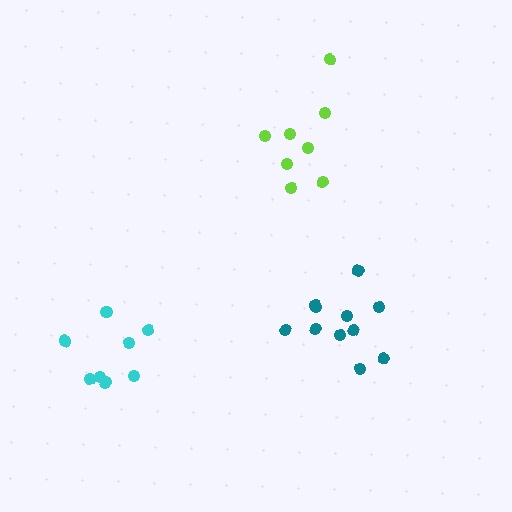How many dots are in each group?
Group 1: 8 dots, Group 2: 11 dots, Group 3: 8 dots (27 total).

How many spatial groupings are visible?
There are 3 spatial groupings.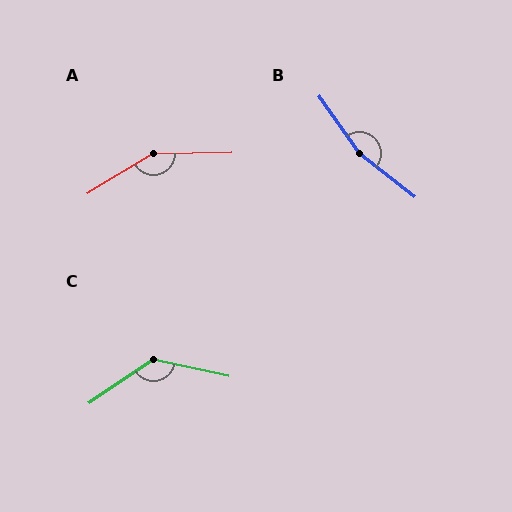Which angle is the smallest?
C, at approximately 133 degrees.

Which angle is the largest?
B, at approximately 163 degrees.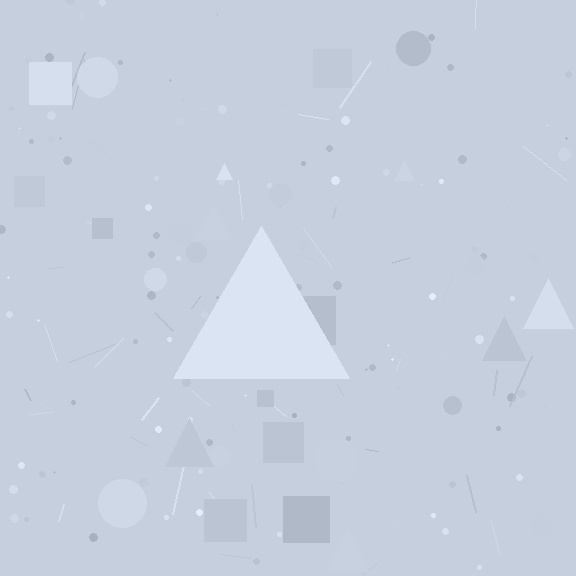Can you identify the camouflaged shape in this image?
The camouflaged shape is a triangle.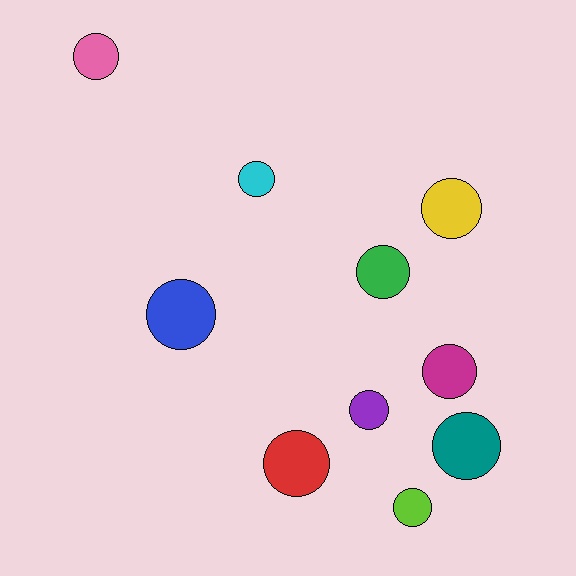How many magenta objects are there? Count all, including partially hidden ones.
There is 1 magenta object.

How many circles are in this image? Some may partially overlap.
There are 10 circles.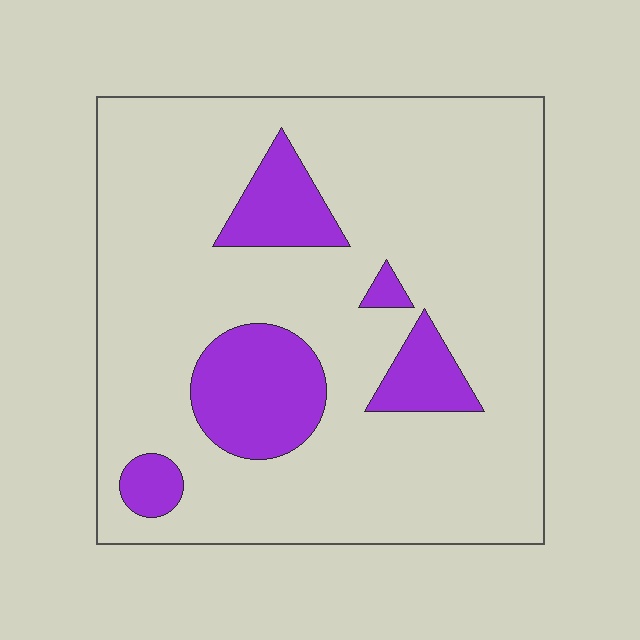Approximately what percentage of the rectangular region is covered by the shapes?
Approximately 15%.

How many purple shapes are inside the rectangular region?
5.